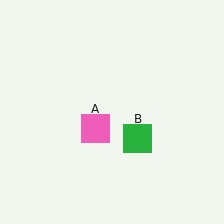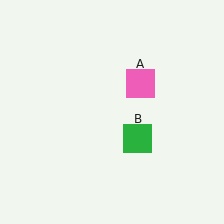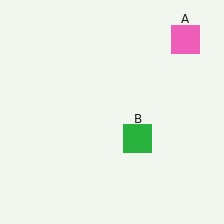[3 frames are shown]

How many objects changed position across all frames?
1 object changed position: pink square (object A).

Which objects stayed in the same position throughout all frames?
Green square (object B) remained stationary.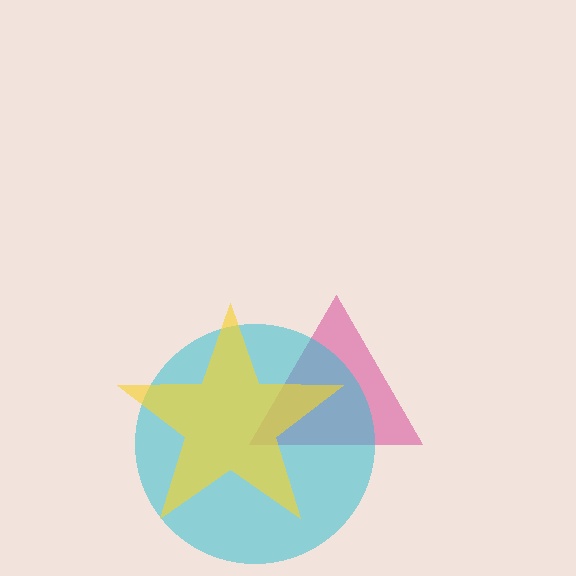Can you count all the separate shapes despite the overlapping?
Yes, there are 3 separate shapes.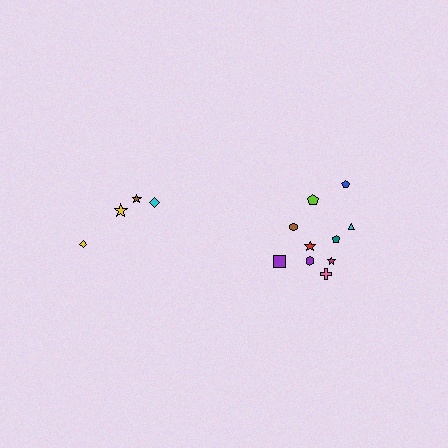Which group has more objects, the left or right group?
The right group.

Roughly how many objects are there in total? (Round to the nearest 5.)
Roughly 15 objects in total.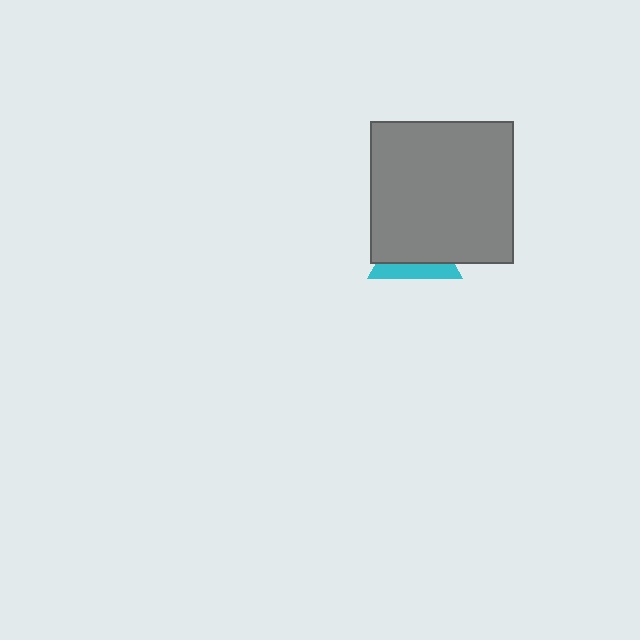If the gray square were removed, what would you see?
You would see the complete cyan triangle.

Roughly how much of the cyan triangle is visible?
A small part of it is visible (roughly 34%).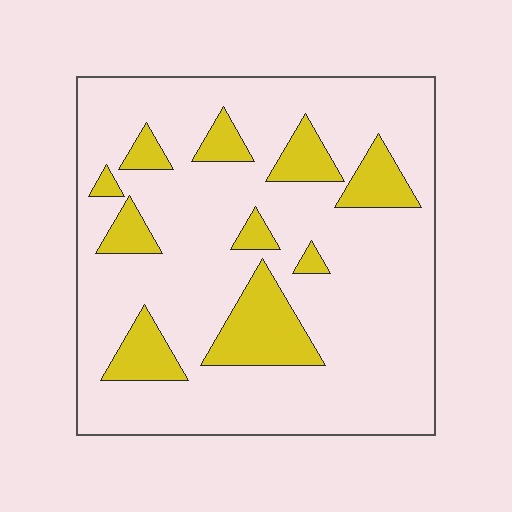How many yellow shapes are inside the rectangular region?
10.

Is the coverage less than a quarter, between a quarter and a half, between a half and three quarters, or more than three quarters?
Less than a quarter.